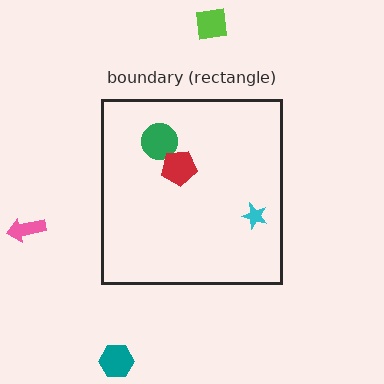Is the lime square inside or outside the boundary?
Outside.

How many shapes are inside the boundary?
3 inside, 3 outside.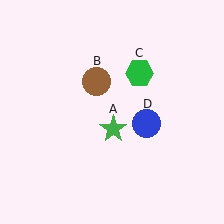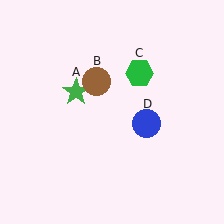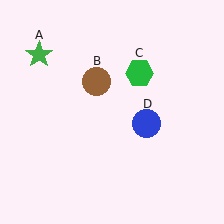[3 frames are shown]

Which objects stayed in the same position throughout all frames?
Brown circle (object B) and green hexagon (object C) and blue circle (object D) remained stationary.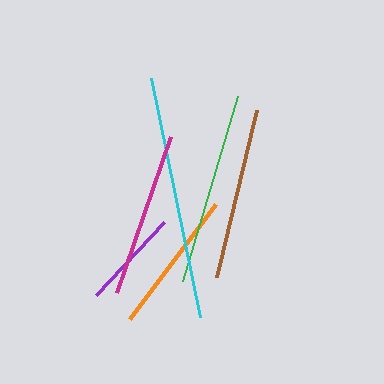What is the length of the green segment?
The green segment is approximately 193 pixels long.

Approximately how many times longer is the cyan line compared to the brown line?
The cyan line is approximately 1.4 times the length of the brown line.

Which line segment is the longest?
The cyan line is the longest at approximately 244 pixels.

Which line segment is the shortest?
The purple line is the shortest at approximately 100 pixels.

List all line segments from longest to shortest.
From longest to shortest: cyan, green, brown, magenta, orange, purple.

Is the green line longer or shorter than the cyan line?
The cyan line is longer than the green line.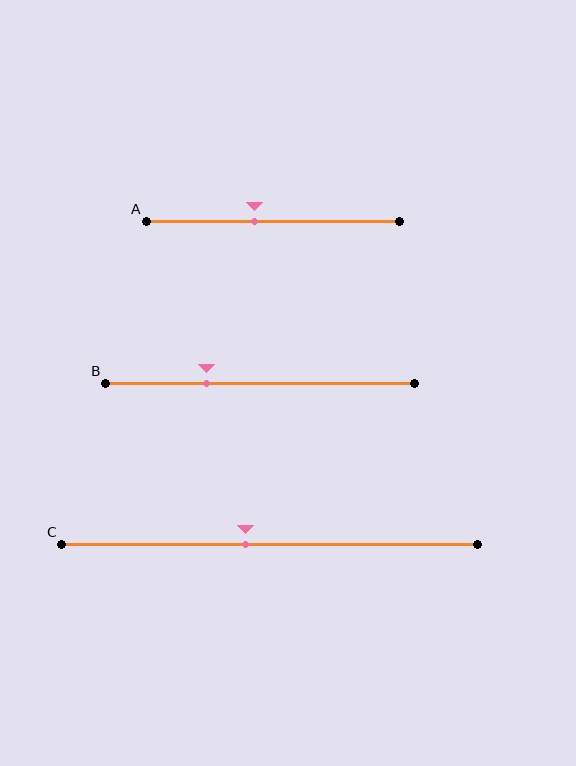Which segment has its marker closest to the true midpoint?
Segment C has its marker closest to the true midpoint.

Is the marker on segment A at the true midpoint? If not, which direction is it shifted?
No, the marker on segment A is shifted to the left by about 7% of the segment length.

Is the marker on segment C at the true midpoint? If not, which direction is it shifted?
No, the marker on segment C is shifted to the left by about 6% of the segment length.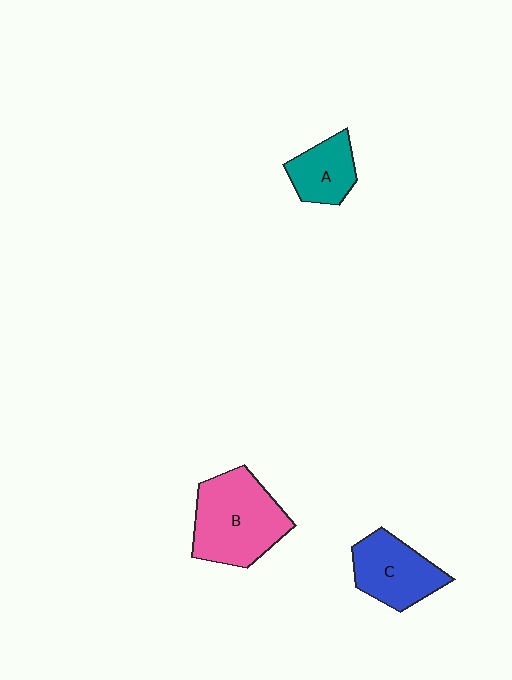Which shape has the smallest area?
Shape A (teal).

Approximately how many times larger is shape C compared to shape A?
Approximately 1.4 times.